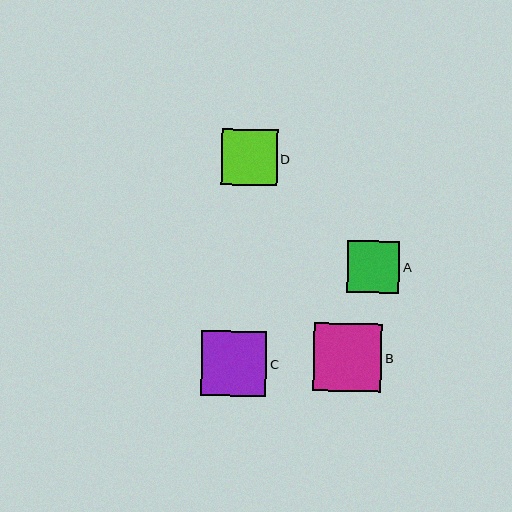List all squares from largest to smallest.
From largest to smallest: B, C, D, A.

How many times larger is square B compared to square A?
Square B is approximately 1.3 times the size of square A.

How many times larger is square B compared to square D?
Square B is approximately 1.2 times the size of square D.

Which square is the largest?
Square B is the largest with a size of approximately 68 pixels.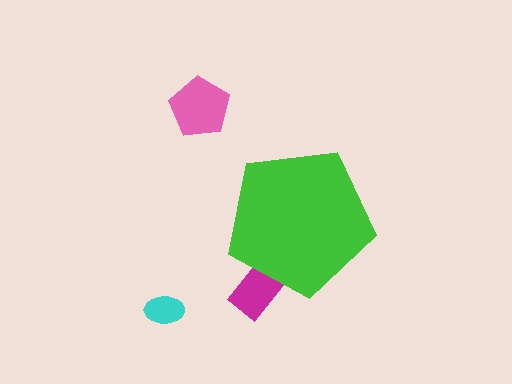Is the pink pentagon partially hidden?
No, the pink pentagon is fully visible.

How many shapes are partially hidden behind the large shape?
1 shape is partially hidden.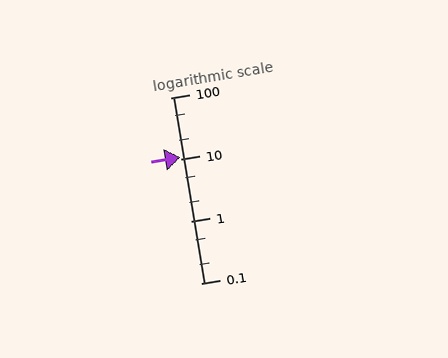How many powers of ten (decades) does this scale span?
The scale spans 3 decades, from 0.1 to 100.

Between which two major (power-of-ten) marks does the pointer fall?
The pointer is between 10 and 100.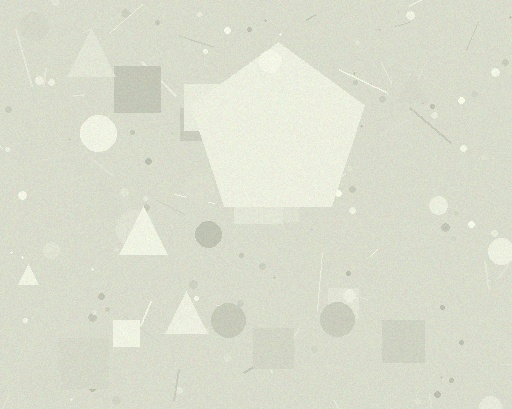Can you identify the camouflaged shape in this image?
The camouflaged shape is a pentagon.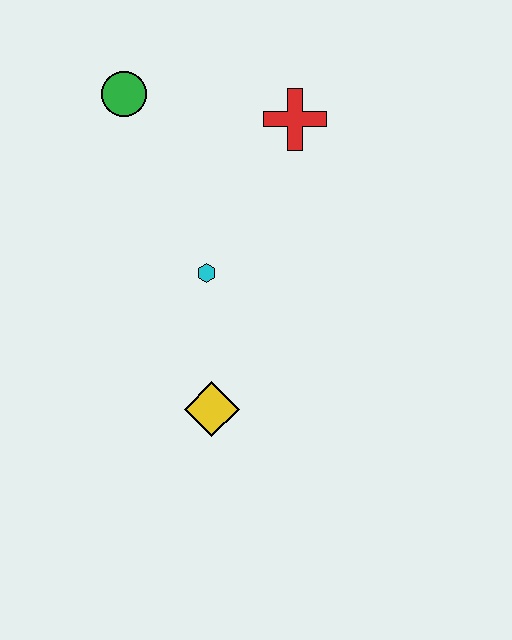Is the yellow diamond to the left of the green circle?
No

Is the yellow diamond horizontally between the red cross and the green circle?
Yes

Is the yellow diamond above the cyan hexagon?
No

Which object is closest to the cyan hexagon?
The yellow diamond is closest to the cyan hexagon.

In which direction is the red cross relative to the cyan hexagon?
The red cross is above the cyan hexagon.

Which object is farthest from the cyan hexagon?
The green circle is farthest from the cyan hexagon.